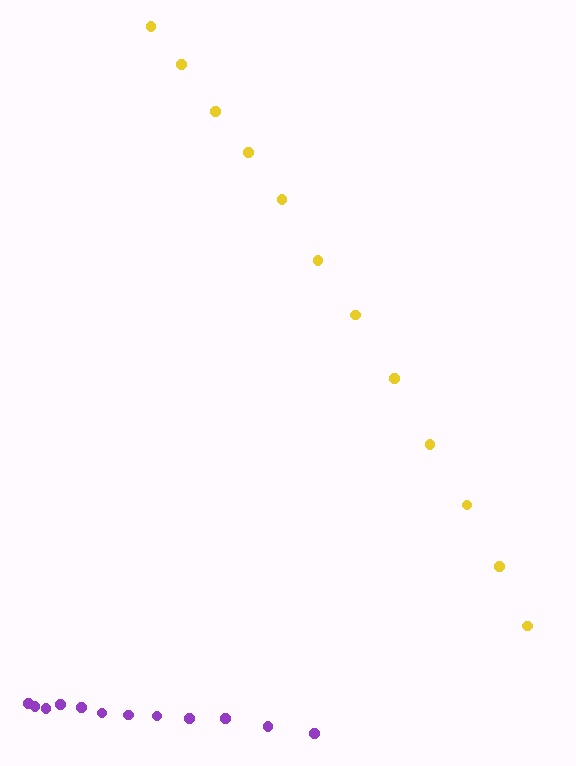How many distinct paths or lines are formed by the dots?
There are 2 distinct paths.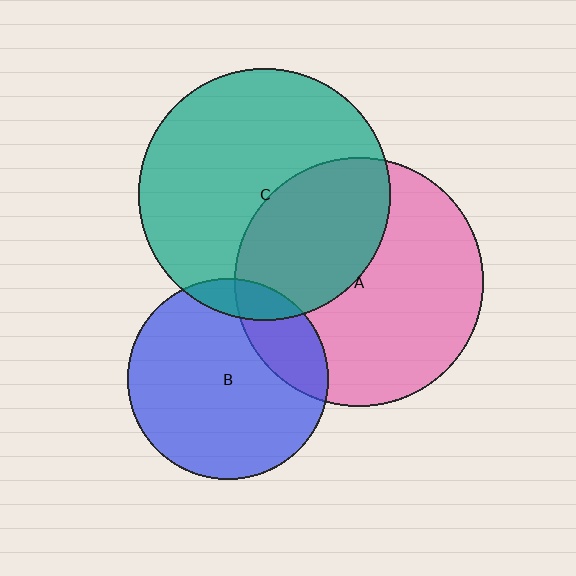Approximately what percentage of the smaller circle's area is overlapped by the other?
Approximately 40%.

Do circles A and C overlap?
Yes.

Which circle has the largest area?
Circle C (teal).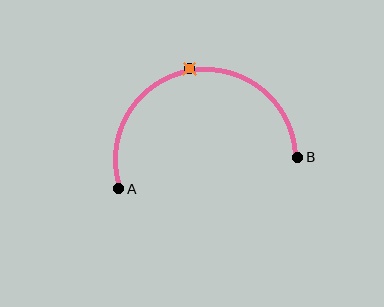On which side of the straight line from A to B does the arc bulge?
The arc bulges above the straight line connecting A and B.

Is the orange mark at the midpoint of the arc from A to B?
Yes. The orange mark lies on the arc at equal arc-length from both A and B — it is the arc midpoint.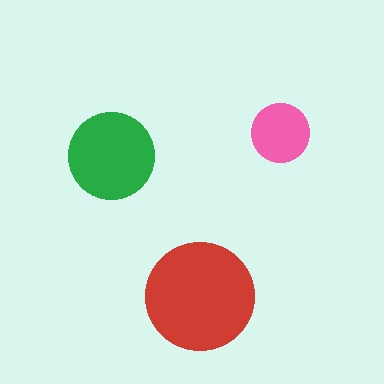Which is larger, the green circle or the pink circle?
The green one.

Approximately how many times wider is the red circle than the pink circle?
About 2 times wider.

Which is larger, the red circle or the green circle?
The red one.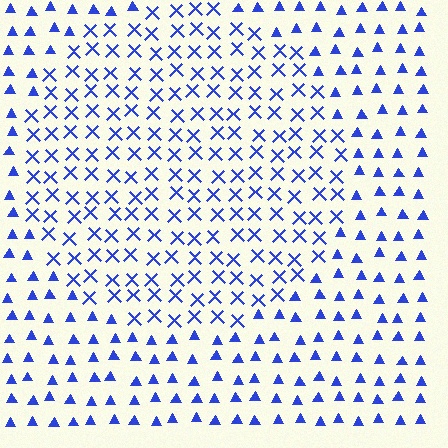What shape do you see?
I see a circle.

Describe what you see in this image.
The image is filled with small blue elements arranged in a uniform grid. A circle-shaped region contains X marks, while the surrounding area contains triangles. The boundary is defined purely by the change in element shape.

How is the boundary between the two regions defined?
The boundary is defined by a change in element shape: X marks inside vs. triangles outside. All elements share the same color and spacing.